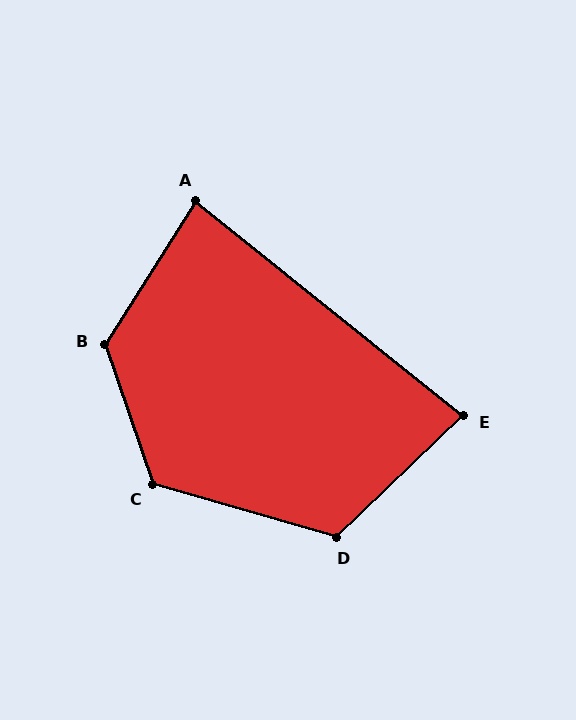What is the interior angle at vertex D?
Approximately 120 degrees (obtuse).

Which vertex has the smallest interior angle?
E, at approximately 83 degrees.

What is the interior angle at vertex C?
Approximately 125 degrees (obtuse).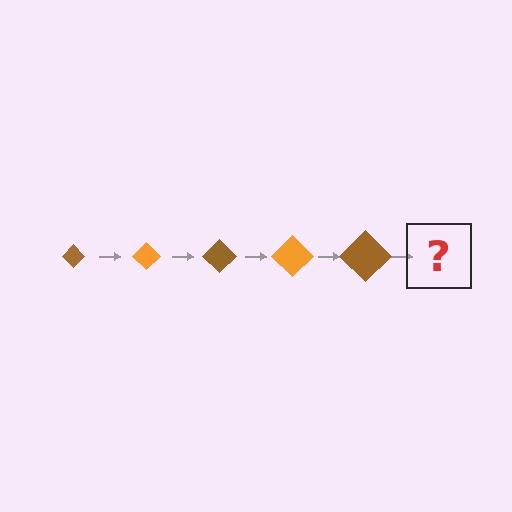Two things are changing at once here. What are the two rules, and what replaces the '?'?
The two rules are that the diamond grows larger each step and the color cycles through brown and orange. The '?' should be an orange diamond, larger than the previous one.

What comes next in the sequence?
The next element should be an orange diamond, larger than the previous one.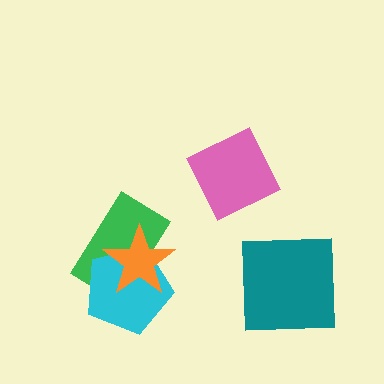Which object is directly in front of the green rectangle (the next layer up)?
The cyan pentagon is directly in front of the green rectangle.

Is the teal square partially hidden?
No, no other shape covers it.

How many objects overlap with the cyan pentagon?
2 objects overlap with the cyan pentagon.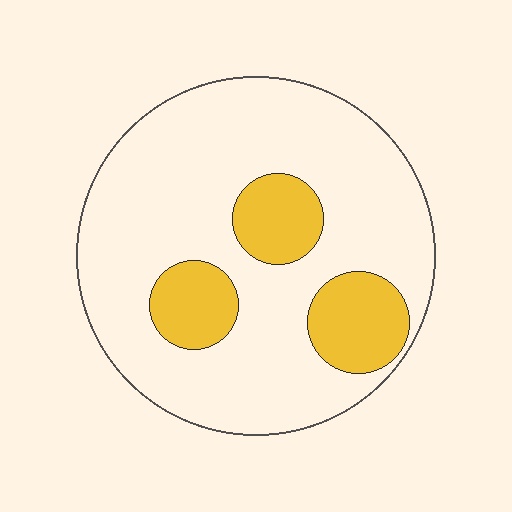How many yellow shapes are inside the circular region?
3.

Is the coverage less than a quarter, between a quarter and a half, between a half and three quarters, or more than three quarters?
Less than a quarter.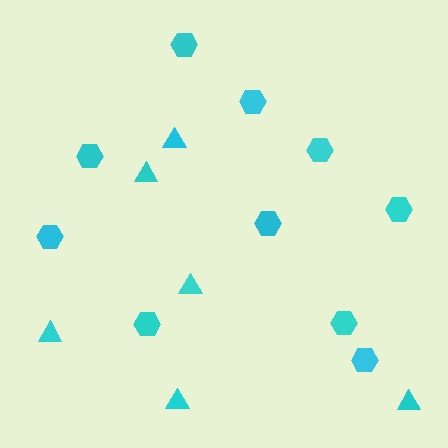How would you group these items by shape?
There are 2 groups: one group of triangles (6) and one group of hexagons (10).